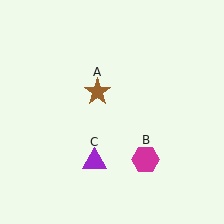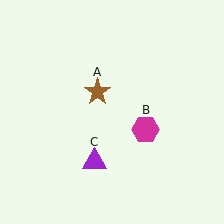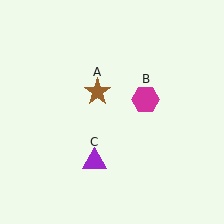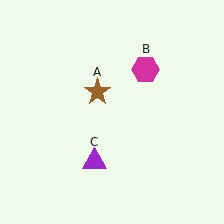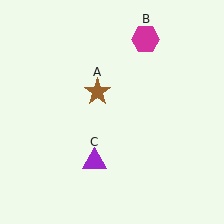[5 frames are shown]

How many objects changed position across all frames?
1 object changed position: magenta hexagon (object B).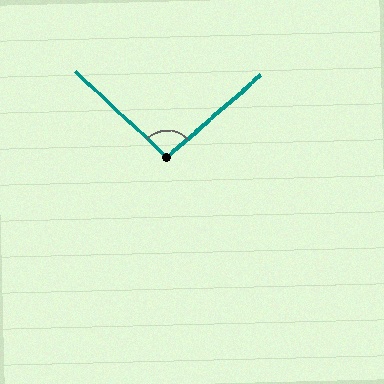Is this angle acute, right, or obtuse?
It is obtuse.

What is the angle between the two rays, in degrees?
Approximately 95 degrees.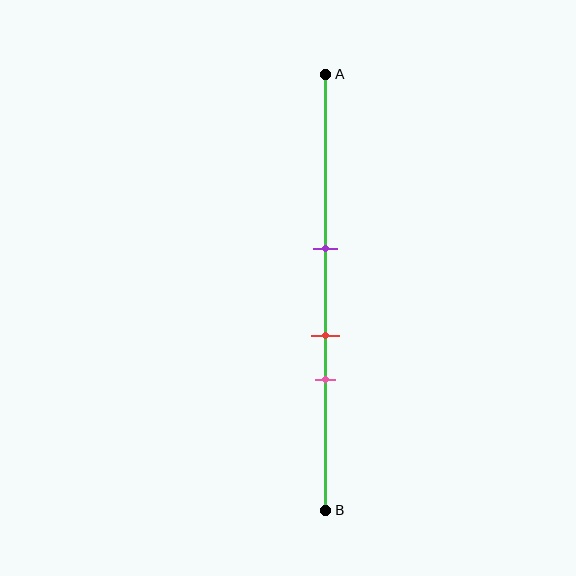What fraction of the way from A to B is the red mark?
The red mark is approximately 60% (0.6) of the way from A to B.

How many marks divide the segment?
There are 3 marks dividing the segment.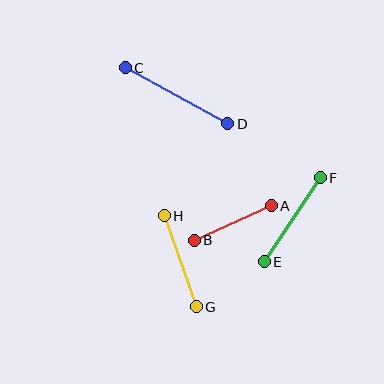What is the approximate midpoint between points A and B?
The midpoint is at approximately (233, 223) pixels.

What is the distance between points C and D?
The distance is approximately 117 pixels.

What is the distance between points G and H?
The distance is approximately 96 pixels.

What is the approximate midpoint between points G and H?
The midpoint is at approximately (180, 261) pixels.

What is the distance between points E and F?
The distance is approximately 101 pixels.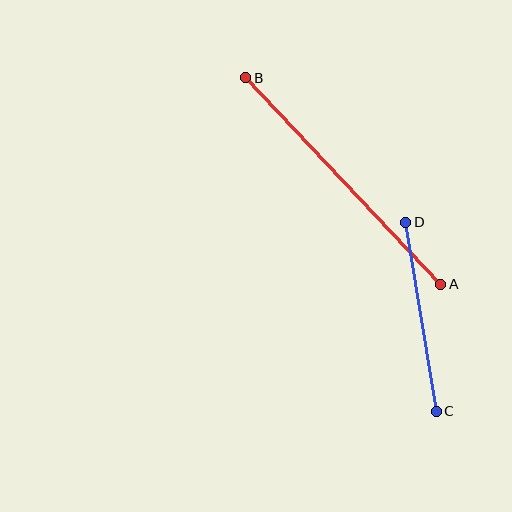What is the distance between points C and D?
The distance is approximately 191 pixels.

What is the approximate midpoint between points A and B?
The midpoint is at approximately (343, 181) pixels.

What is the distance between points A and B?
The distance is approximately 284 pixels.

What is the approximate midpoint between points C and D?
The midpoint is at approximately (421, 317) pixels.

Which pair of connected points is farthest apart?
Points A and B are farthest apart.